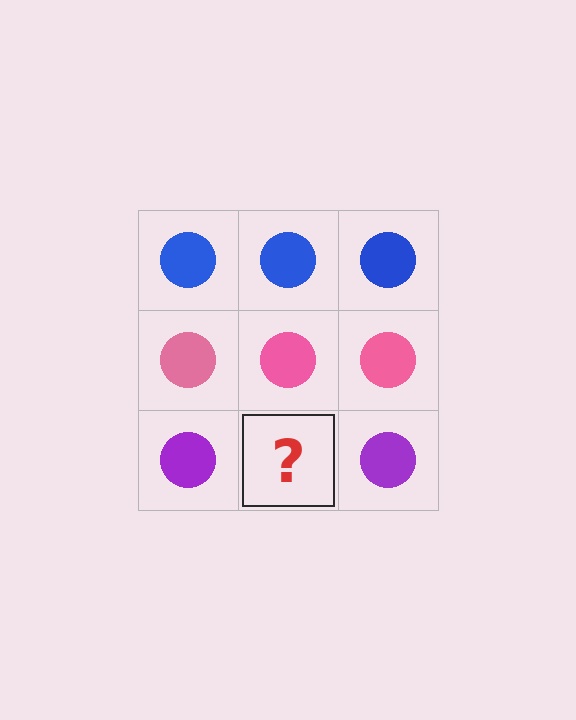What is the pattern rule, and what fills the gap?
The rule is that each row has a consistent color. The gap should be filled with a purple circle.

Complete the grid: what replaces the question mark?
The question mark should be replaced with a purple circle.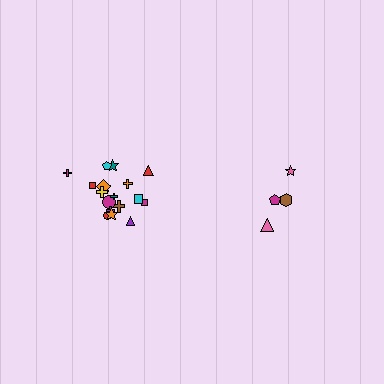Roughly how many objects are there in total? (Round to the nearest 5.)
Roughly 20 objects in total.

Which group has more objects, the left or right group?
The left group.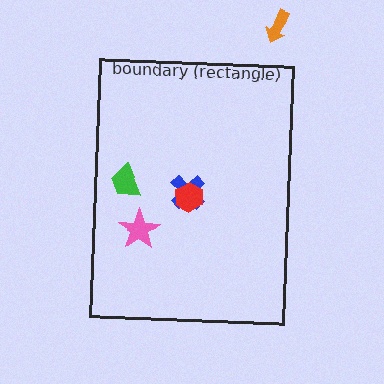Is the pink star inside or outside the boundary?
Inside.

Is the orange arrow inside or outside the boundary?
Outside.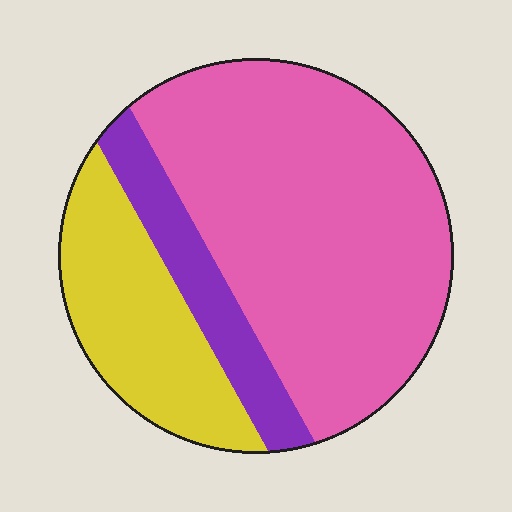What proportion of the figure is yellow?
Yellow takes up about one quarter (1/4) of the figure.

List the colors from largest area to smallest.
From largest to smallest: pink, yellow, purple.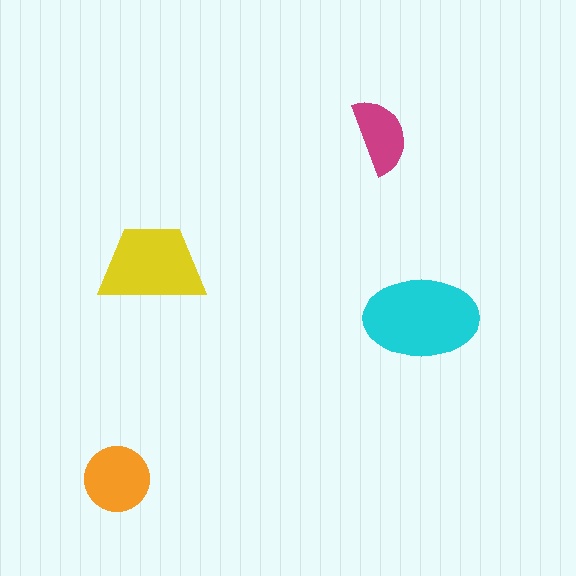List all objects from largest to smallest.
The cyan ellipse, the yellow trapezoid, the orange circle, the magenta semicircle.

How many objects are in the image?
There are 4 objects in the image.